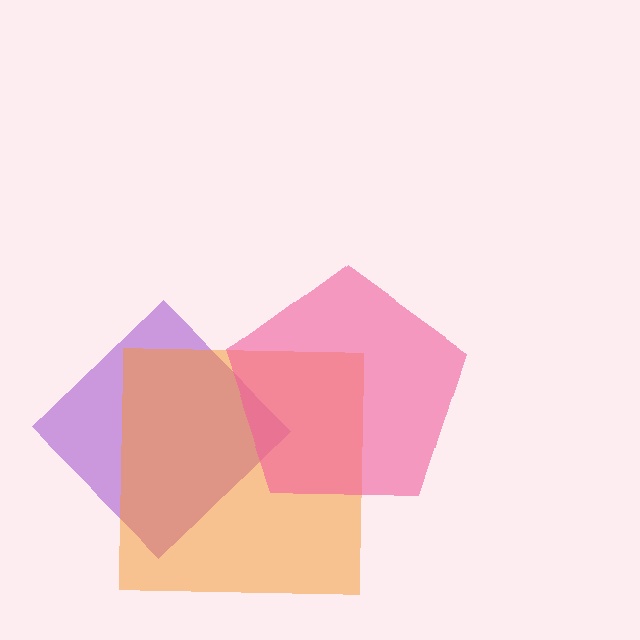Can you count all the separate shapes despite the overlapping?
Yes, there are 3 separate shapes.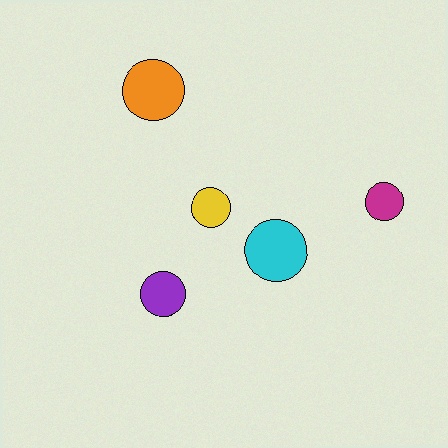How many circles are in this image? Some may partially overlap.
There are 5 circles.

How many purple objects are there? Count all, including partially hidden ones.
There is 1 purple object.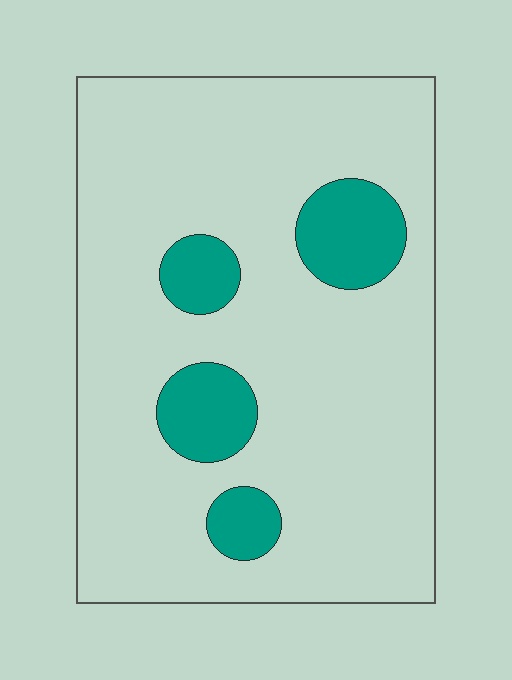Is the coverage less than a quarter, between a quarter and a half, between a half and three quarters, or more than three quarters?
Less than a quarter.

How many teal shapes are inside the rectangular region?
4.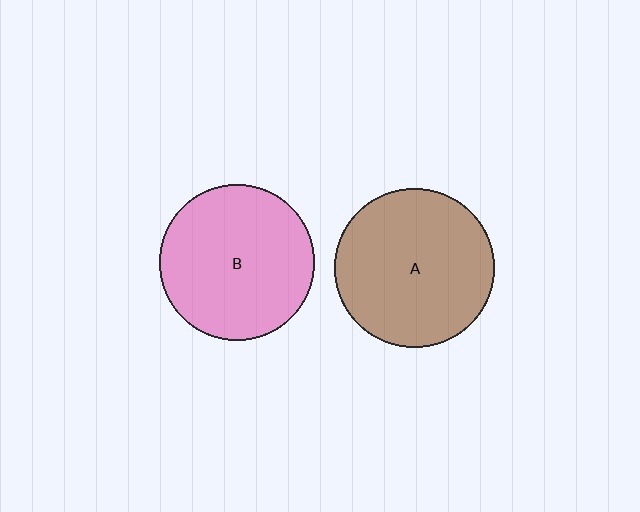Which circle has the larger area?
Circle A (brown).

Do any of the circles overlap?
No, none of the circles overlap.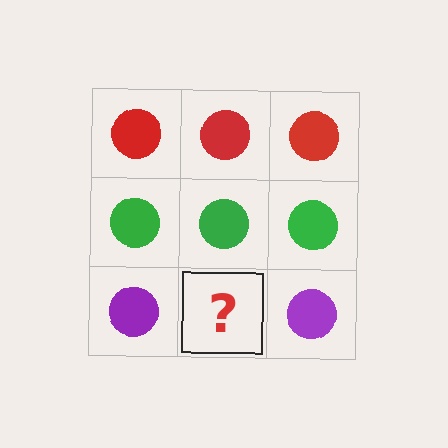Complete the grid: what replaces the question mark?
The question mark should be replaced with a purple circle.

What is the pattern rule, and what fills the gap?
The rule is that each row has a consistent color. The gap should be filled with a purple circle.